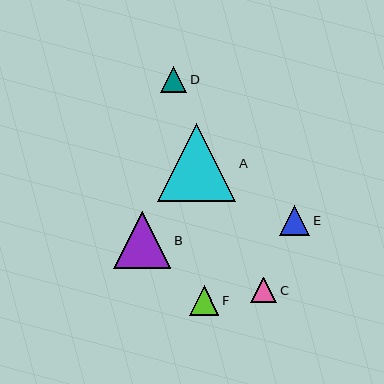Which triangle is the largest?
Triangle A is the largest with a size of approximately 79 pixels.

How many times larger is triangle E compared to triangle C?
Triangle E is approximately 1.2 times the size of triangle C.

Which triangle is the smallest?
Triangle C is the smallest with a size of approximately 26 pixels.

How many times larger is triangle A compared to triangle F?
Triangle A is approximately 2.6 times the size of triangle F.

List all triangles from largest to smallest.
From largest to smallest: A, B, E, F, D, C.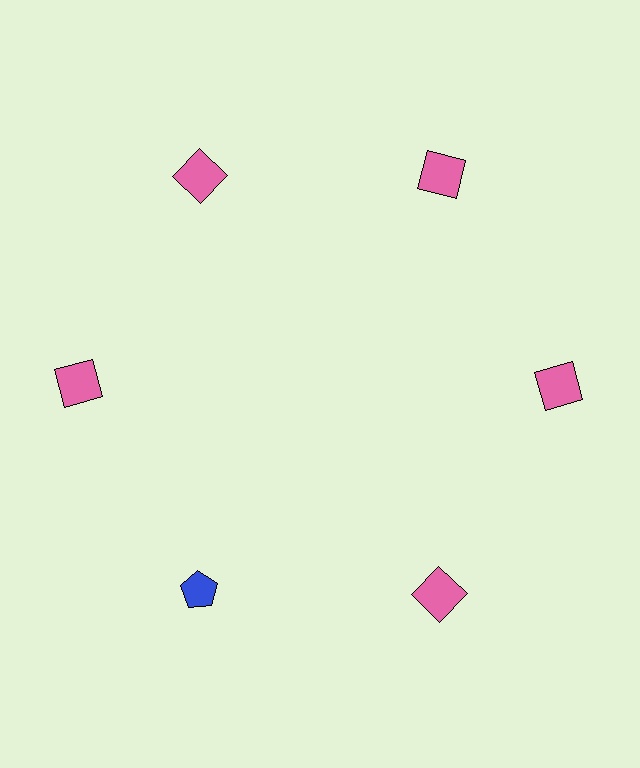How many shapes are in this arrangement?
There are 6 shapes arranged in a ring pattern.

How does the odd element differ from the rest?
It differs in both color (blue instead of pink) and shape (pentagon instead of square).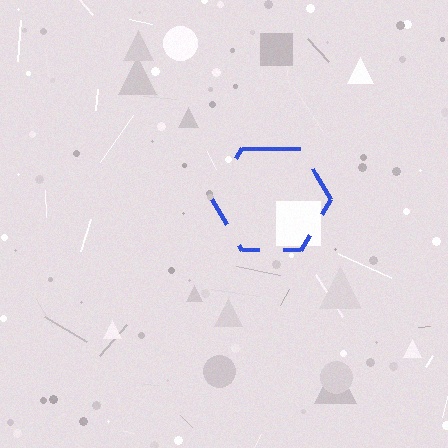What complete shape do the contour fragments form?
The contour fragments form a hexagon.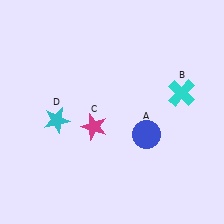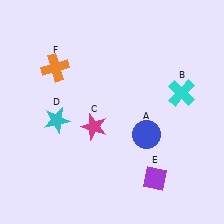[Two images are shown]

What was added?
A purple diamond (E), an orange cross (F) were added in Image 2.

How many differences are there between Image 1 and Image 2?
There are 2 differences between the two images.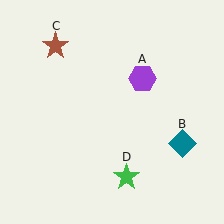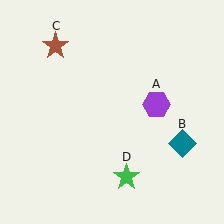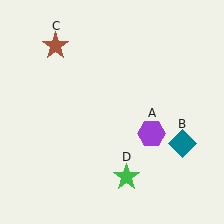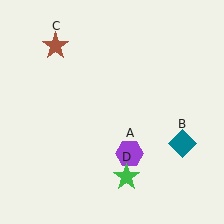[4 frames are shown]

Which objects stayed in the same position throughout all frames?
Teal diamond (object B) and brown star (object C) and green star (object D) remained stationary.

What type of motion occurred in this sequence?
The purple hexagon (object A) rotated clockwise around the center of the scene.